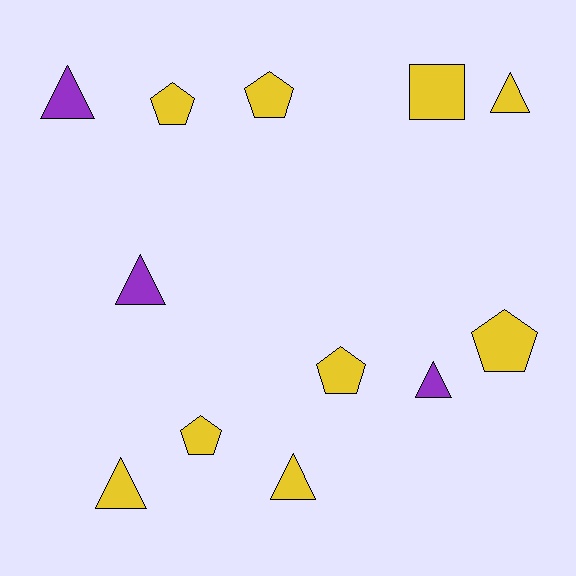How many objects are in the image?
There are 12 objects.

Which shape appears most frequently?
Triangle, with 6 objects.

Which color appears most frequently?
Yellow, with 9 objects.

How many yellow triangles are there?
There are 3 yellow triangles.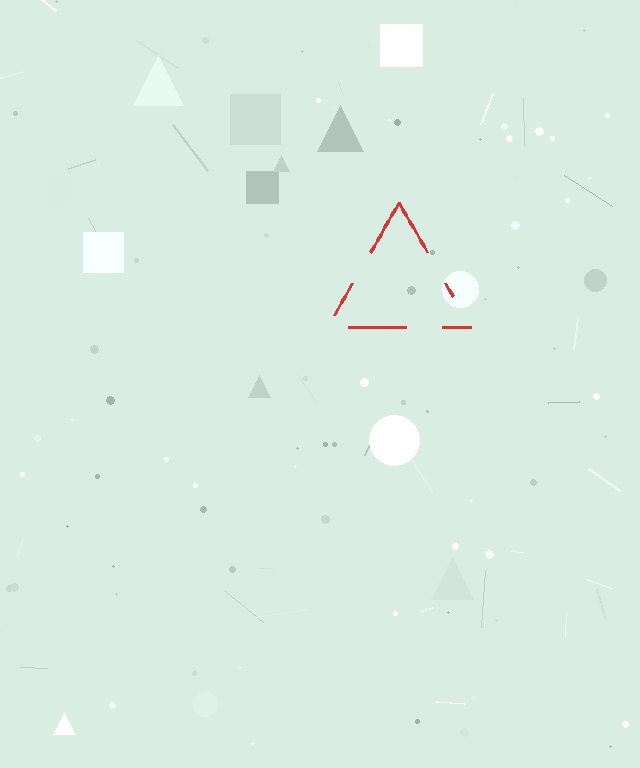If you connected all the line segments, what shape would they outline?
They would outline a triangle.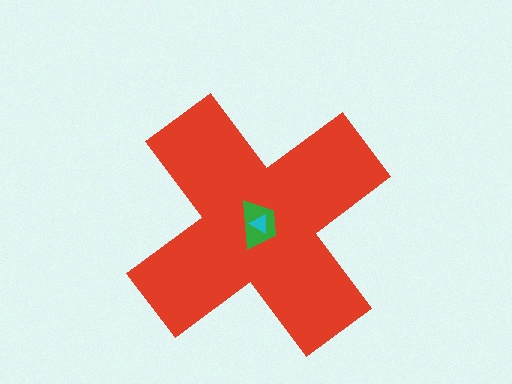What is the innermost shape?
The cyan triangle.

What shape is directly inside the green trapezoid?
The cyan triangle.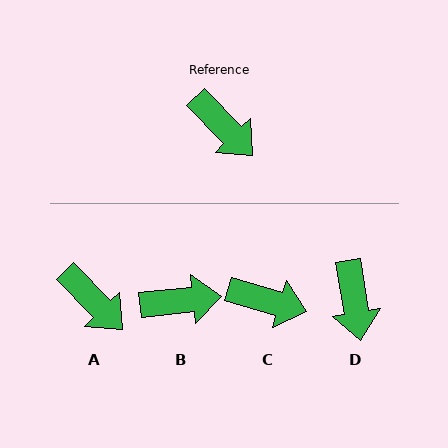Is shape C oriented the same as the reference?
No, it is off by about 29 degrees.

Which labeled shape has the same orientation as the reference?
A.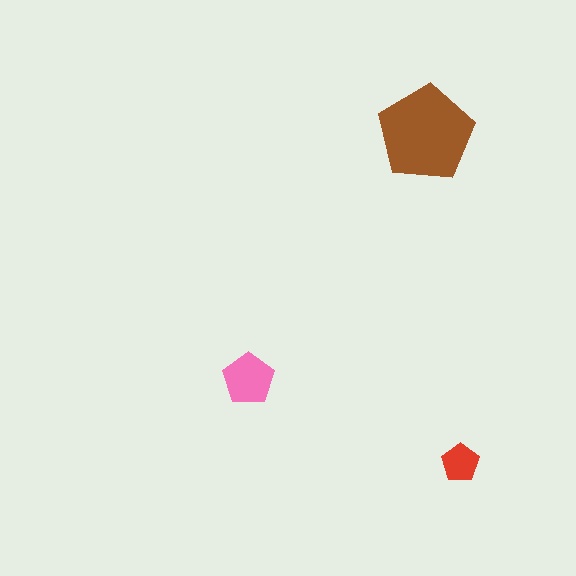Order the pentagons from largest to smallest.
the brown one, the pink one, the red one.